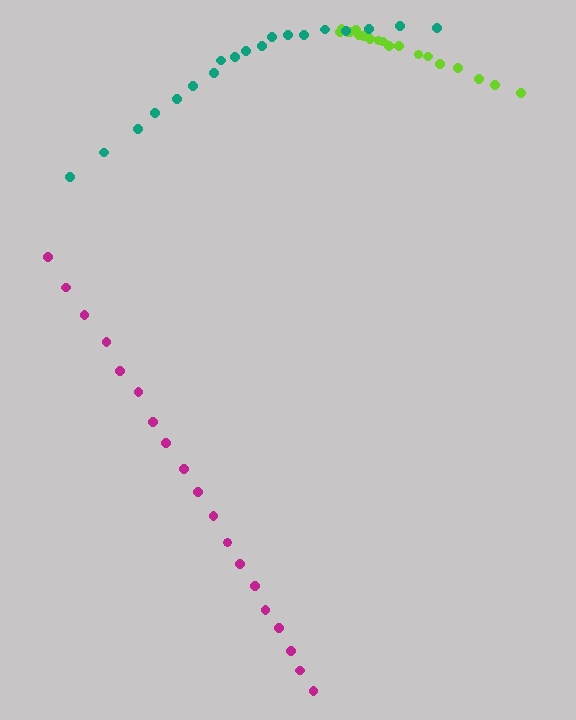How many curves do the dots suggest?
There are 3 distinct paths.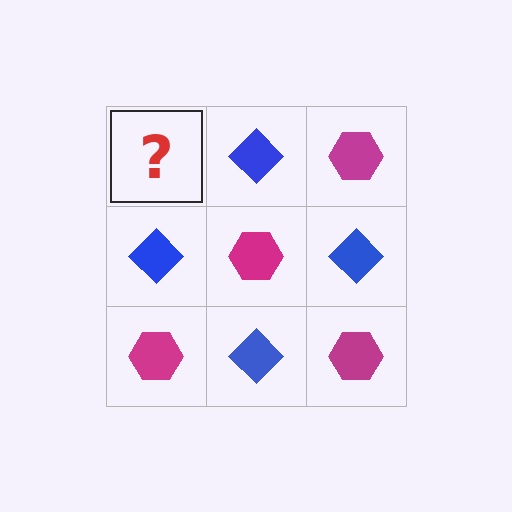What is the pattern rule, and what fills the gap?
The rule is that it alternates magenta hexagon and blue diamond in a checkerboard pattern. The gap should be filled with a magenta hexagon.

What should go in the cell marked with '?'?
The missing cell should contain a magenta hexagon.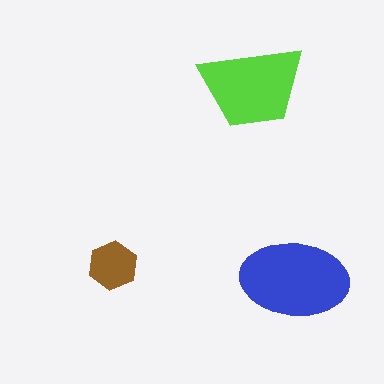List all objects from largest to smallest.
The blue ellipse, the lime trapezoid, the brown hexagon.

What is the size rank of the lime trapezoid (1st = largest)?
2nd.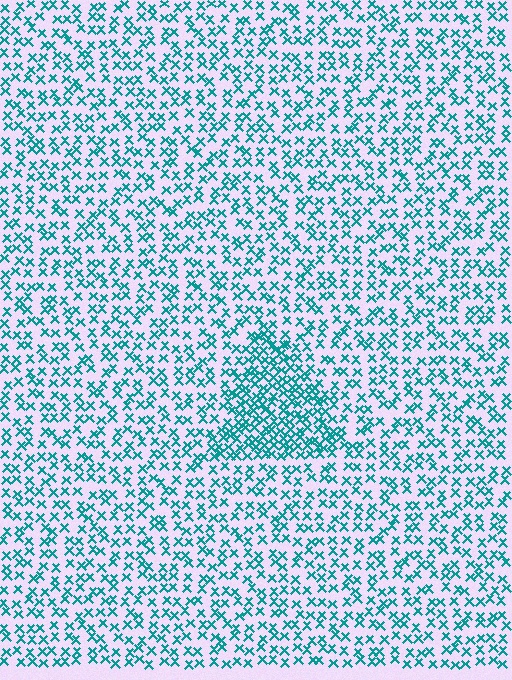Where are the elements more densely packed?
The elements are more densely packed inside the triangle boundary.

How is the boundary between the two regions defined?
The boundary is defined by a change in element density (approximately 2.0x ratio). All elements are the same color, size, and shape.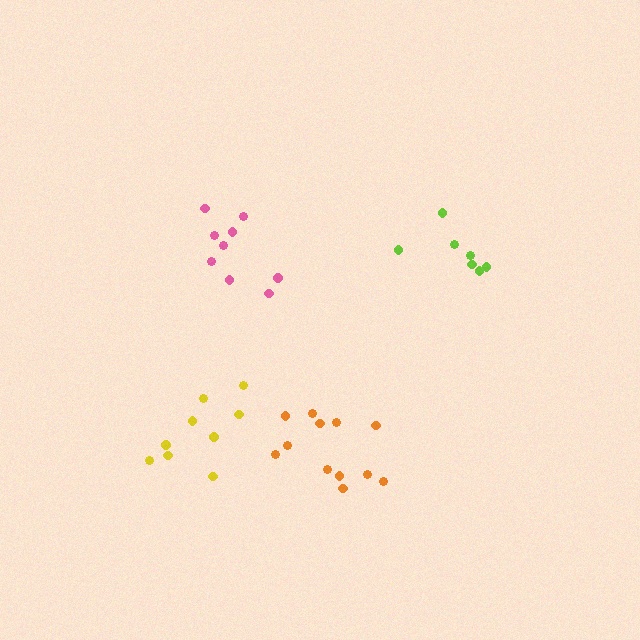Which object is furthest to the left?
The yellow cluster is leftmost.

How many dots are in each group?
Group 1: 7 dots, Group 2: 12 dots, Group 3: 9 dots, Group 4: 9 dots (37 total).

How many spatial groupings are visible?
There are 4 spatial groupings.